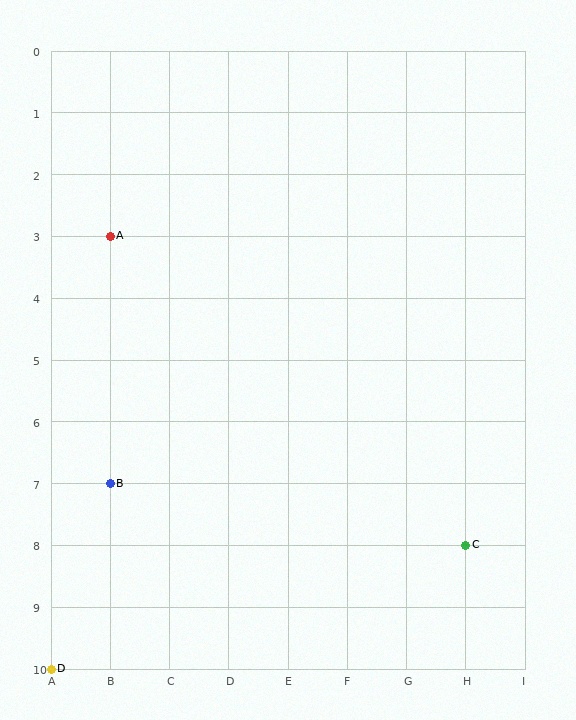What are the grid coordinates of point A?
Point A is at grid coordinates (B, 3).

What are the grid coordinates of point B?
Point B is at grid coordinates (B, 7).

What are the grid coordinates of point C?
Point C is at grid coordinates (H, 8).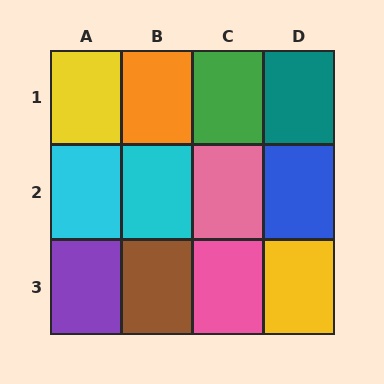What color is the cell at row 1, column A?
Yellow.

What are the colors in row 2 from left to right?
Cyan, cyan, pink, blue.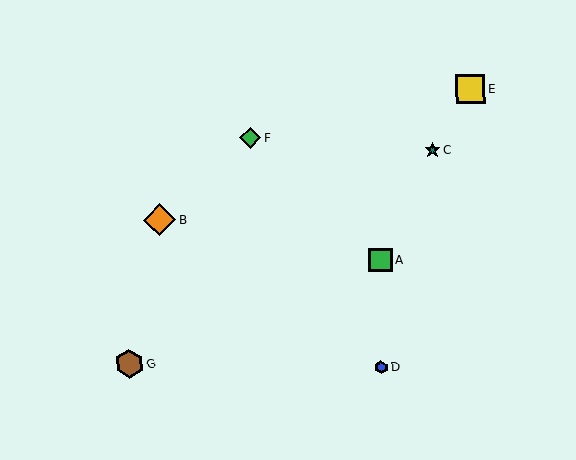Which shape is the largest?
The orange diamond (labeled B) is the largest.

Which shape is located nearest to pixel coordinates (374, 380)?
The blue hexagon (labeled D) at (381, 367) is nearest to that location.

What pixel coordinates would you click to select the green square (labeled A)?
Click at (381, 260) to select the green square A.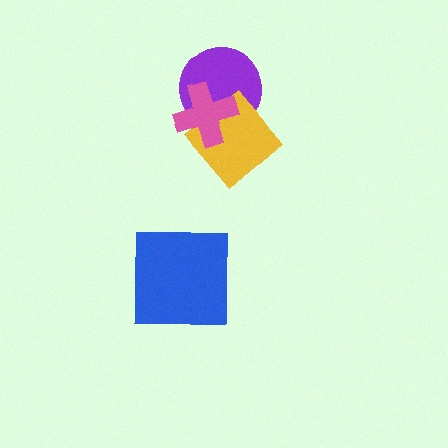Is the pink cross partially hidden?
No, no other shape covers it.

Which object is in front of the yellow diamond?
The pink cross is in front of the yellow diamond.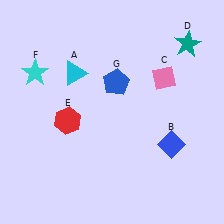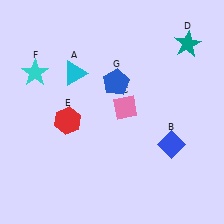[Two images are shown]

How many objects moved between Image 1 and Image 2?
1 object moved between the two images.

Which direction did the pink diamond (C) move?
The pink diamond (C) moved left.